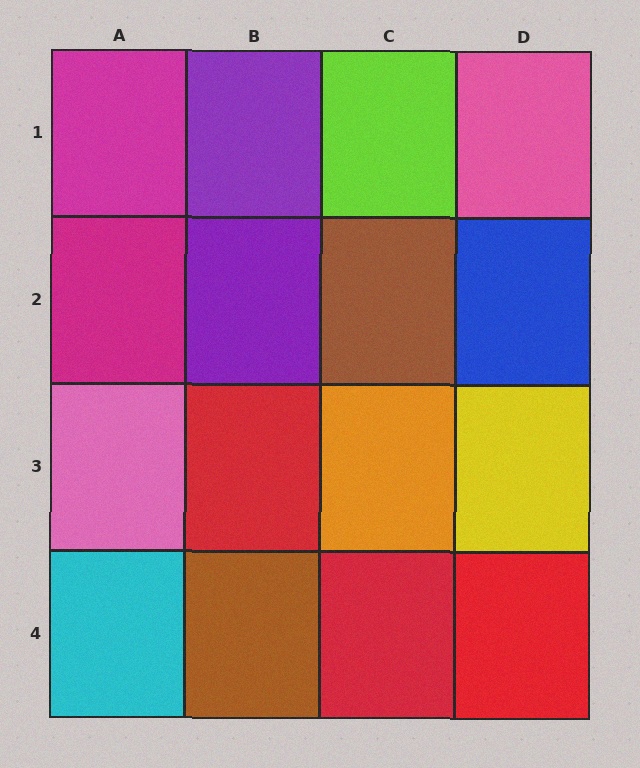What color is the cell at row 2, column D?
Blue.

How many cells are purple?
2 cells are purple.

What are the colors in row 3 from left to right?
Pink, red, orange, yellow.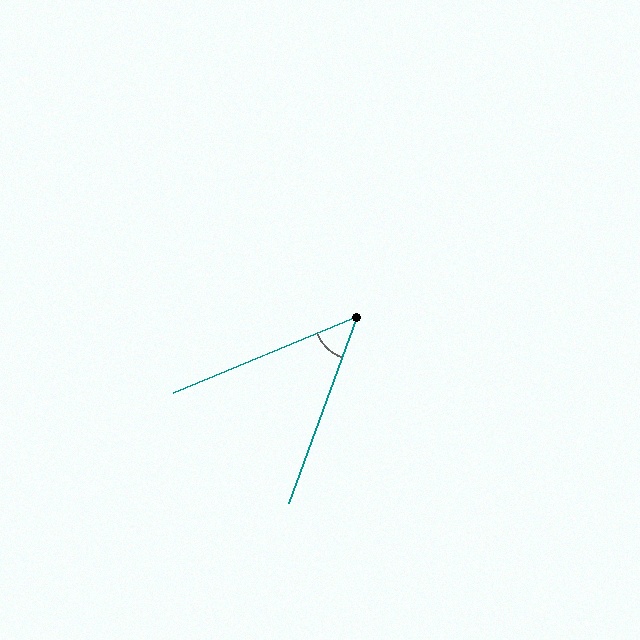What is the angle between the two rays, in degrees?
Approximately 47 degrees.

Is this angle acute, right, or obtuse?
It is acute.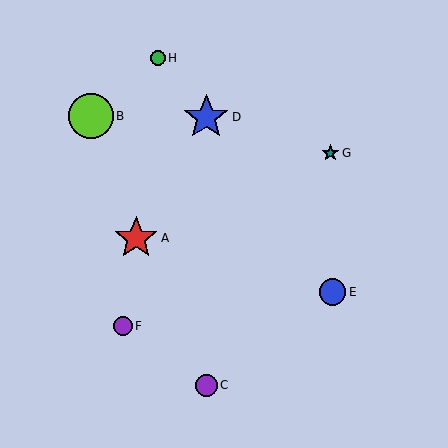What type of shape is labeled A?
Shape A is a red star.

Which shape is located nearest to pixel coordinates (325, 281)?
The blue circle (labeled E) at (332, 292) is nearest to that location.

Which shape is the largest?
The lime circle (labeled B) is the largest.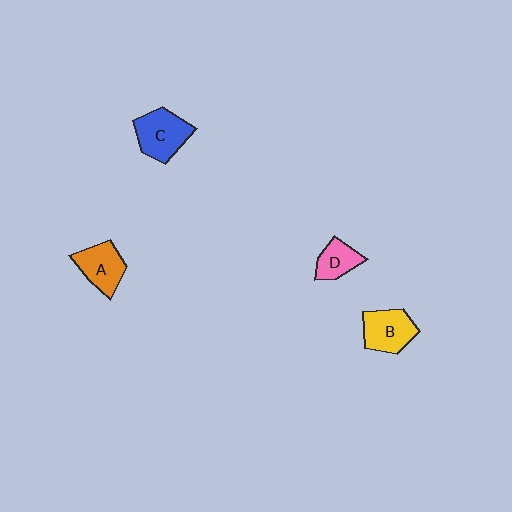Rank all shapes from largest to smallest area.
From largest to smallest: C (blue), B (yellow), A (orange), D (pink).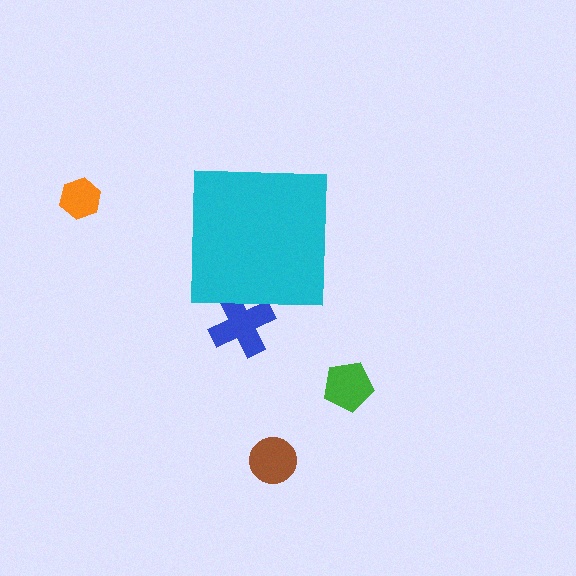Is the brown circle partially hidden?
No, the brown circle is fully visible.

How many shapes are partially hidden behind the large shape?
1 shape is partially hidden.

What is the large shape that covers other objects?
A cyan square.